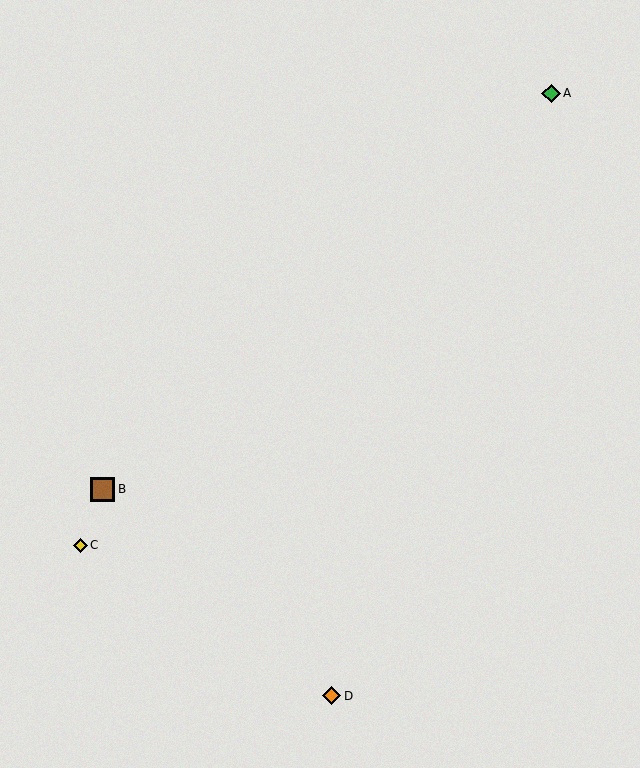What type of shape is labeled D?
Shape D is an orange diamond.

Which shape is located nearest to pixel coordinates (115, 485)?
The brown square (labeled B) at (103, 489) is nearest to that location.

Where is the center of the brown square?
The center of the brown square is at (103, 489).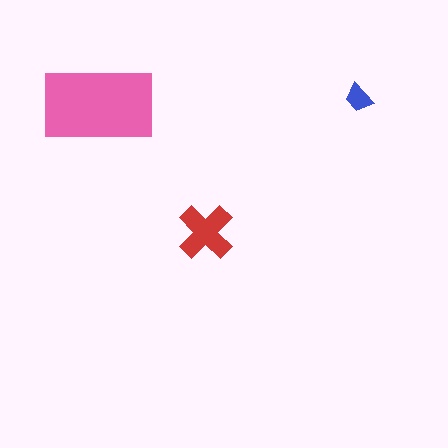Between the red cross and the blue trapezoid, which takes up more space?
The red cross.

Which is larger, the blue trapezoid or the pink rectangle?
The pink rectangle.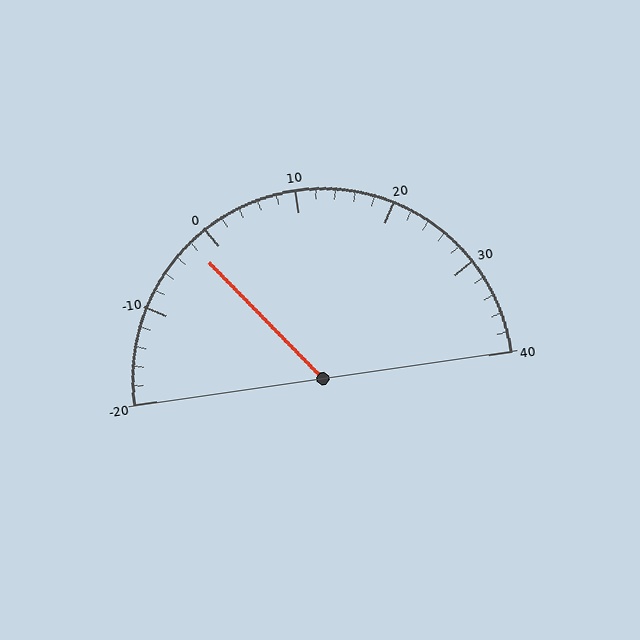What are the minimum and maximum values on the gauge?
The gauge ranges from -20 to 40.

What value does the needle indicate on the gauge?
The needle indicates approximately -2.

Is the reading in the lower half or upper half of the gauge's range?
The reading is in the lower half of the range (-20 to 40).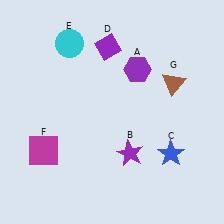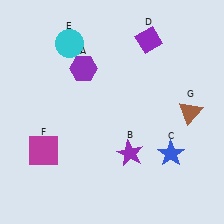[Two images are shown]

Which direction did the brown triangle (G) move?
The brown triangle (G) moved down.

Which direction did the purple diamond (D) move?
The purple diamond (D) moved right.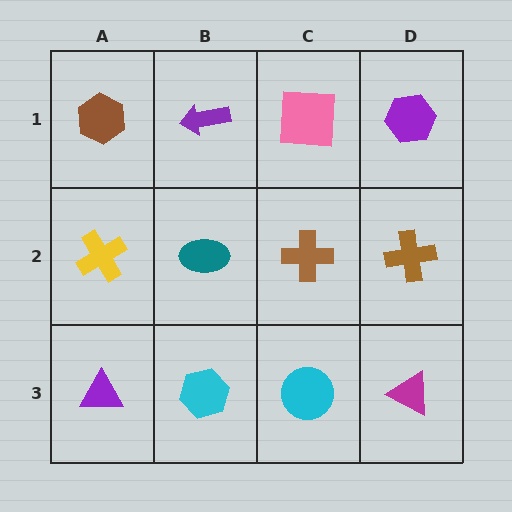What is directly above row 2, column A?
A brown hexagon.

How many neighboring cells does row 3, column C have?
3.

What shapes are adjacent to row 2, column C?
A pink square (row 1, column C), a cyan circle (row 3, column C), a teal ellipse (row 2, column B), a brown cross (row 2, column D).